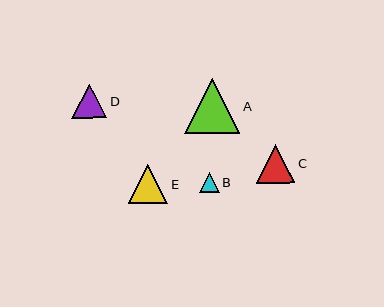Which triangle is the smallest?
Triangle B is the smallest with a size of approximately 20 pixels.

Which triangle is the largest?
Triangle A is the largest with a size of approximately 55 pixels.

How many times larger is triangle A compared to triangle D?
Triangle A is approximately 1.6 times the size of triangle D.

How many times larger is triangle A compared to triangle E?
Triangle A is approximately 1.4 times the size of triangle E.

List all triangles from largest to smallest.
From largest to smallest: A, E, C, D, B.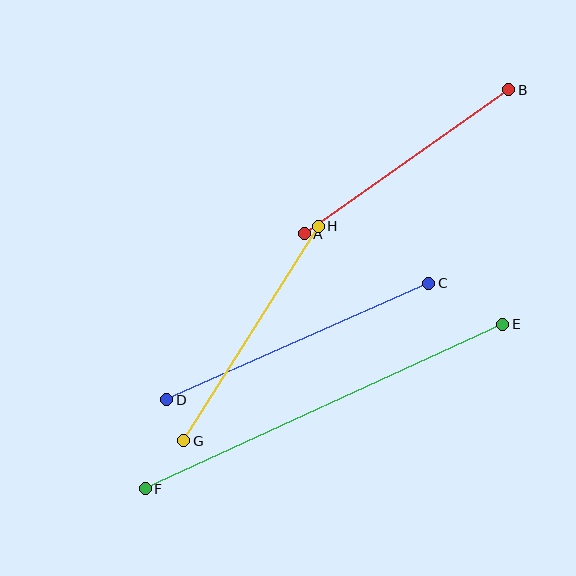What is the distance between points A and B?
The distance is approximately 250 pixels.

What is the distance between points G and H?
The distance is approximately 253 pixels.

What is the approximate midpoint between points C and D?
The midpoint is at approximately (298, 341) pixels.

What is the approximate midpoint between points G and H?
The midpoint is at approximately (251, 334) pixels.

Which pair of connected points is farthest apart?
Points E and F are farthest apart.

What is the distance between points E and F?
The distance is approximately 393 pixels.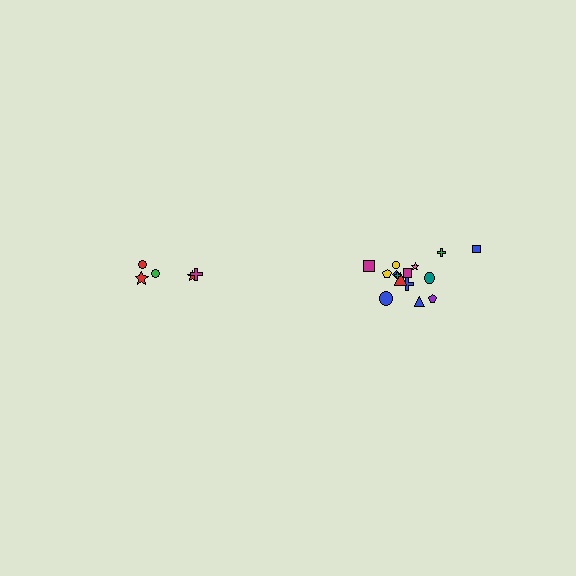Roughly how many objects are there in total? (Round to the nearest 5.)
Roughly 20 objects in total.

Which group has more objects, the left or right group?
The right group.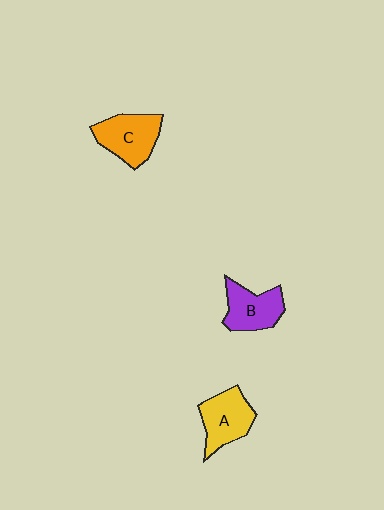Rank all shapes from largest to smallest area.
From largest to smallest: C (orange), A (yellow), B (purple).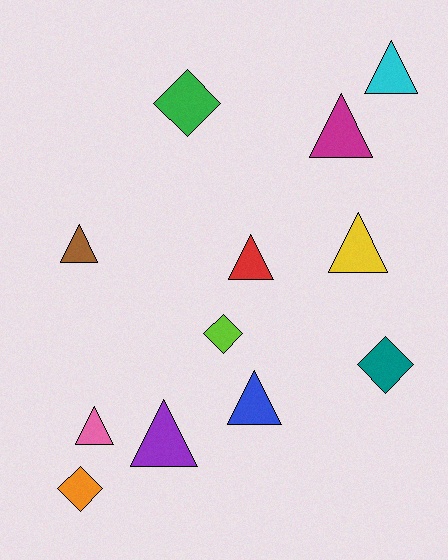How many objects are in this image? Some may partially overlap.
There are 12 objects.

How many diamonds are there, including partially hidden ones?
There are 4 diamonds.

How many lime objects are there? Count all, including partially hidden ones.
There is 1 lime object.